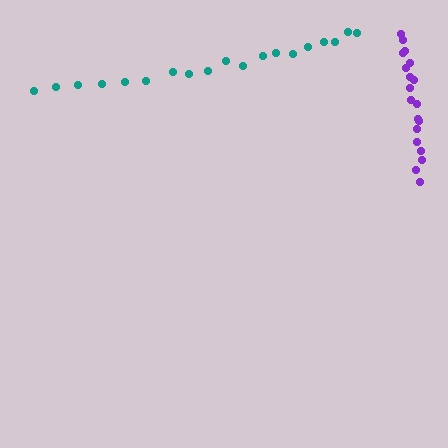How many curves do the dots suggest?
There are 2 distinct paths.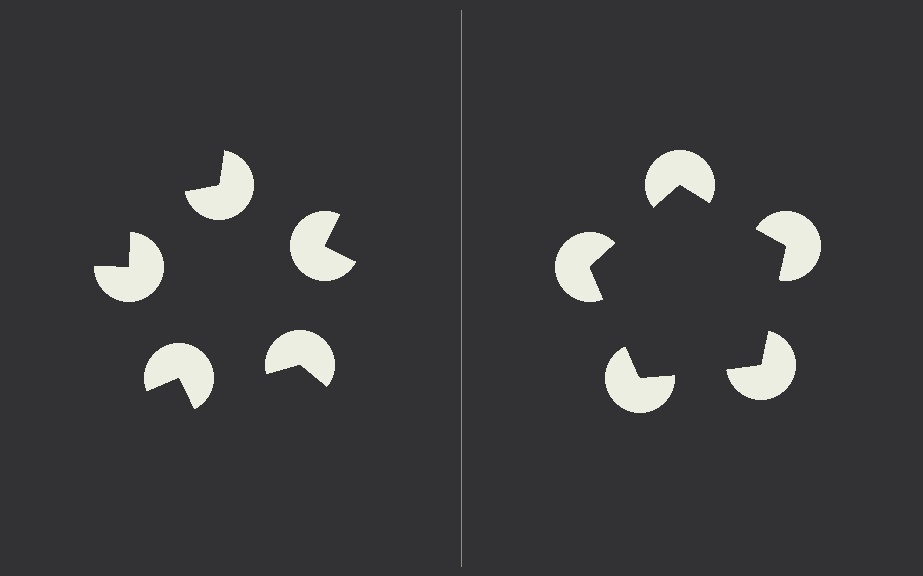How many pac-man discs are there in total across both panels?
10 — 5 on each side.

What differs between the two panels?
The pac-man discs are positioned identically on both sides; only the wedge orientations differ. On the right they align to a pentagon; on the left they are misaligned.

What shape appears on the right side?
An illusory pentagon.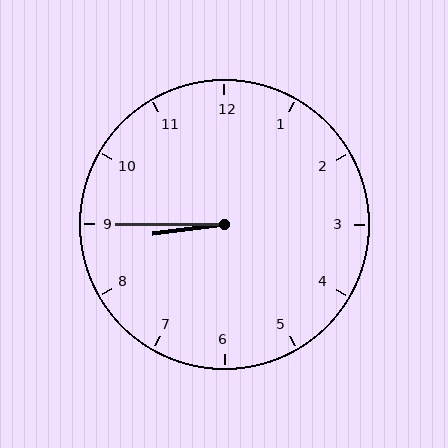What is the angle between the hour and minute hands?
Approximately 8 degrees.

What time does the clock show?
8:45.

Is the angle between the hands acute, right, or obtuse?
It is acute.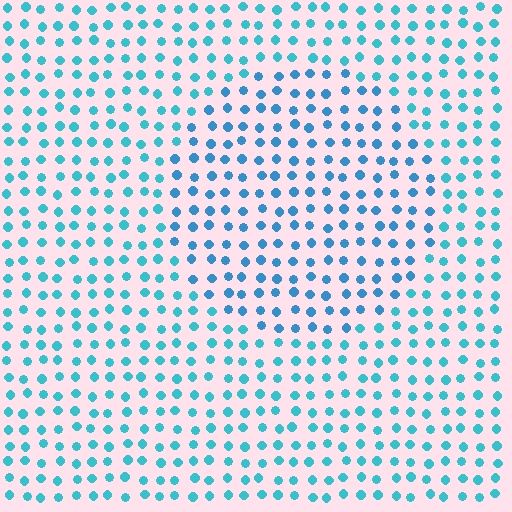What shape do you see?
I see a circle.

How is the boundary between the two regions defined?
The boundary is defined purely by a slight shift in hue (about 20 degrees). Spacing, size, and orientation are identical on both sides.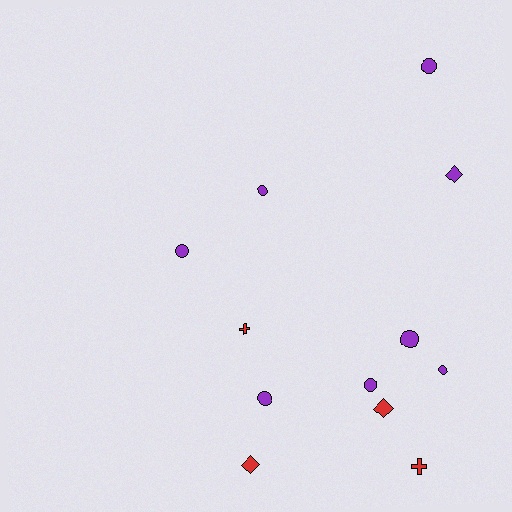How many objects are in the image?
There are 12 objects.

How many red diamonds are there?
There are 2 red diamonds.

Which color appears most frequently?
Purple, with 8 objects.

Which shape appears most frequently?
Circle, with 7 objects.